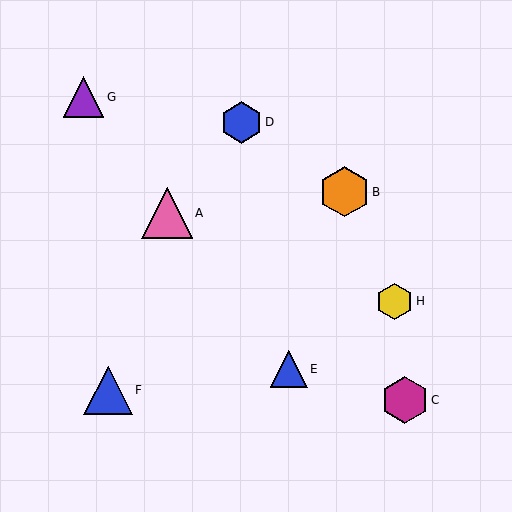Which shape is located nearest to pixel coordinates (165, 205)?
The pink triangle (labeled A) at (167, 213) is nearest to that location.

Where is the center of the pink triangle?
The center of the pink triangle is at (167, 213).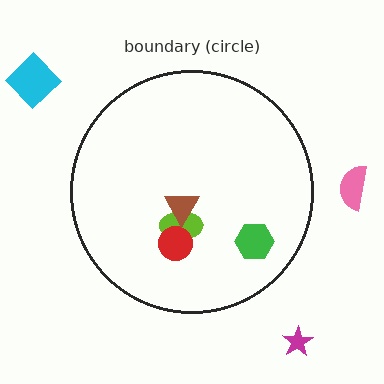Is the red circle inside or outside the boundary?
Inside.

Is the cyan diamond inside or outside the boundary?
Outside.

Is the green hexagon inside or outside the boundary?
Inside.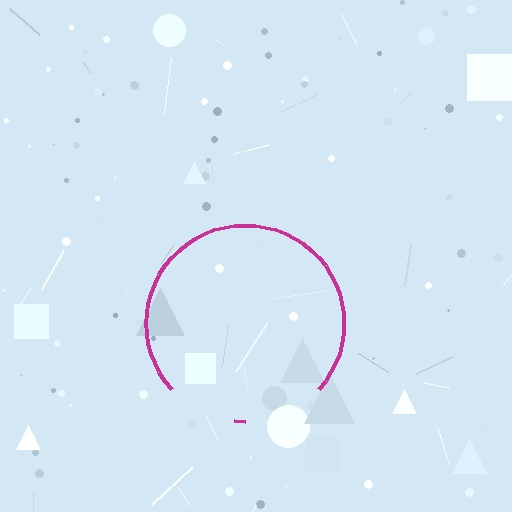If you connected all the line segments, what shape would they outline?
They would outline a circle.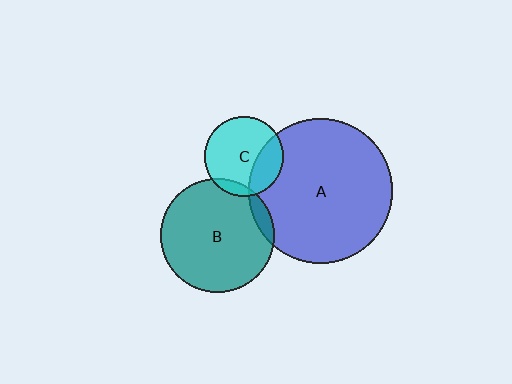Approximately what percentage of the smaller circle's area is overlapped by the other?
Approximately 5%.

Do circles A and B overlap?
Yes.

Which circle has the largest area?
Circle A (blue).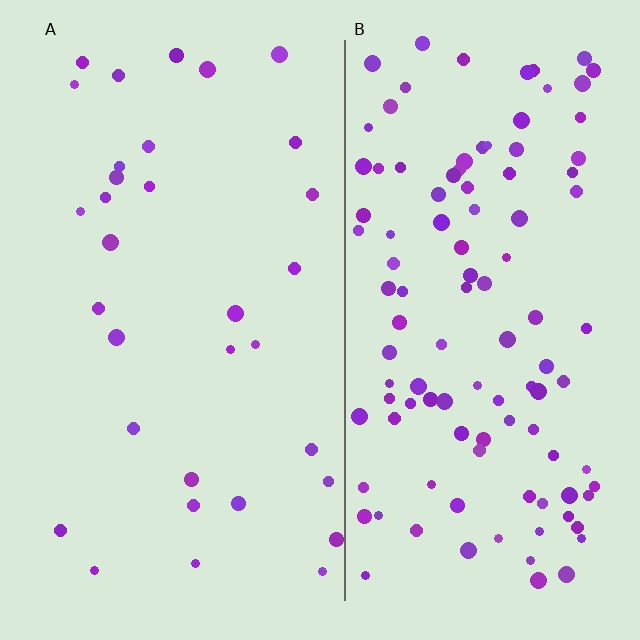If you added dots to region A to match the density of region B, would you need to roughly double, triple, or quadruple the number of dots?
Approximately triple.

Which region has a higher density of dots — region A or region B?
B (the right).